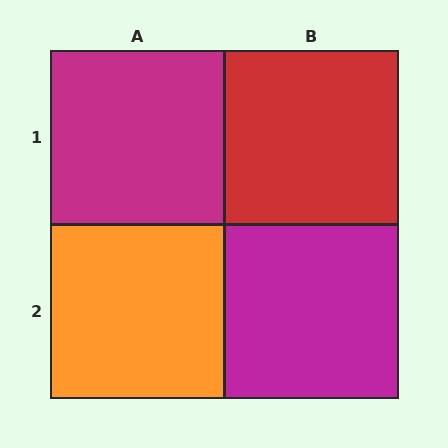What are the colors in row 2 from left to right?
Orange, magenta.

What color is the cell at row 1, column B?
Red.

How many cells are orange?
1 cell is orange.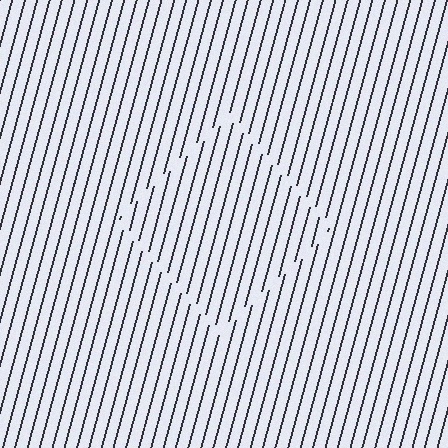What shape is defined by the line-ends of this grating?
An illusory square. The interior of the shape contains the same grating, shifted by half a period — the contour is defined by the phase discontinuity where line-ends from the inner and outer gratings abut.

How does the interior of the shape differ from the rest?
The interior of the shape contains the same grating, shifted by half a period — the contour is defined by the phase discontinuity where line-ends from the inner and outer gratings abut.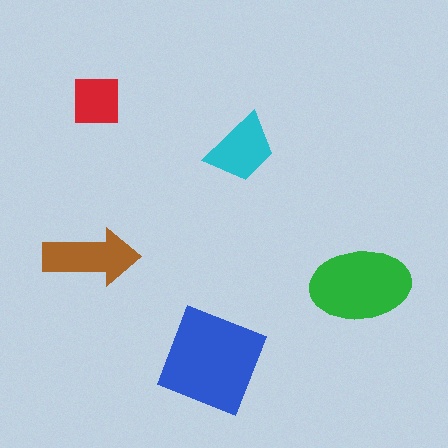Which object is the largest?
The blue diamond.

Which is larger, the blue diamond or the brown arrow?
The blue diamond.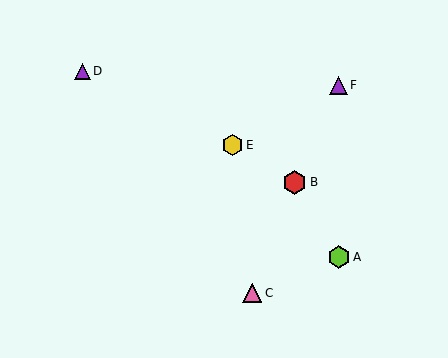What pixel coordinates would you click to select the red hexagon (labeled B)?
Click at (295, 182) to select the red hexagon B.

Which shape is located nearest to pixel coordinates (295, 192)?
The red hexagon (labeled B) at (295, 182) is nearest to that location.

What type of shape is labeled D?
Shape D is a purple triangle.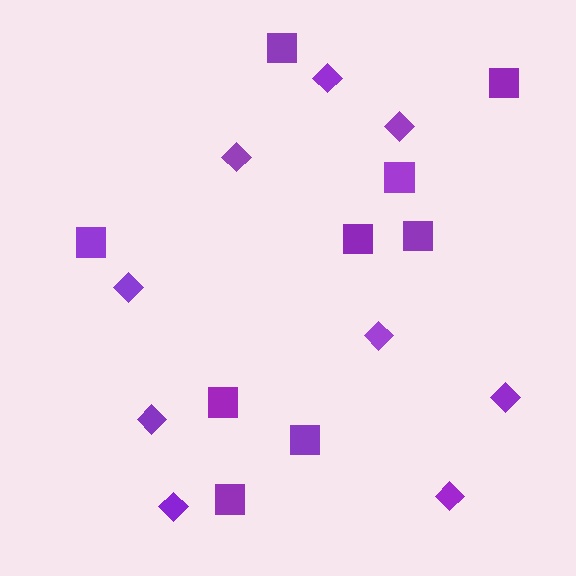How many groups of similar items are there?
There are 2 groups: one group of squares (9) and one group of diamonds (9).